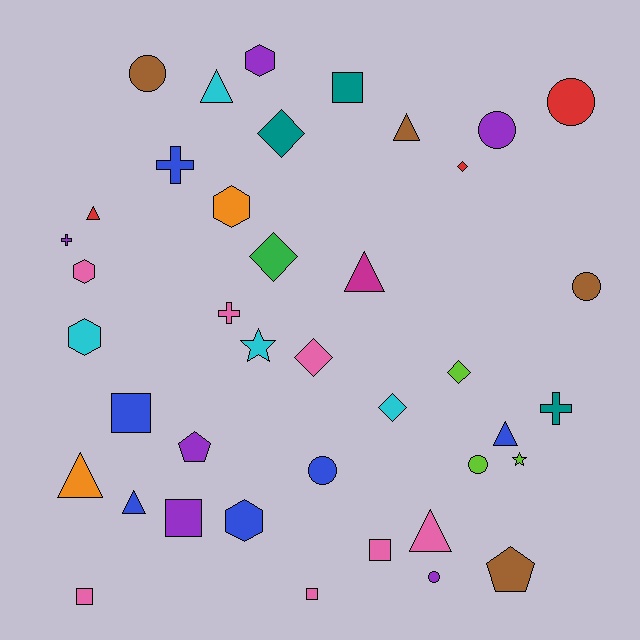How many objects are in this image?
There are 40 objects.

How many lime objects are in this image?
There are 3 lime objects.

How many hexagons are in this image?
There are 5 hexagons.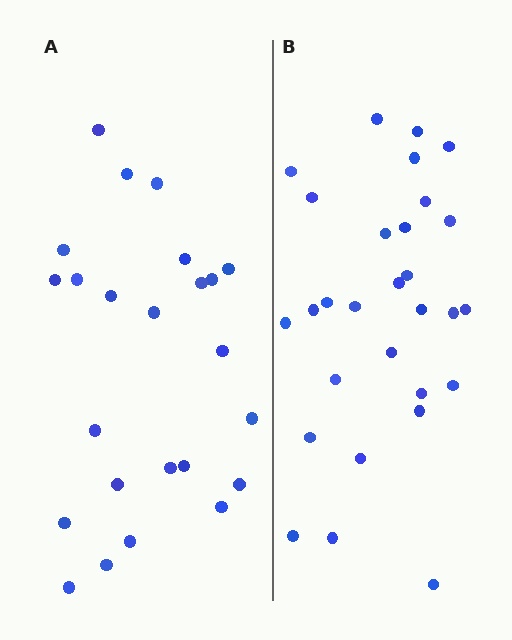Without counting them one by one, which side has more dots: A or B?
Region B (the right region) has more dots.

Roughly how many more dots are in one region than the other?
Region B has about 5 more dots than region A.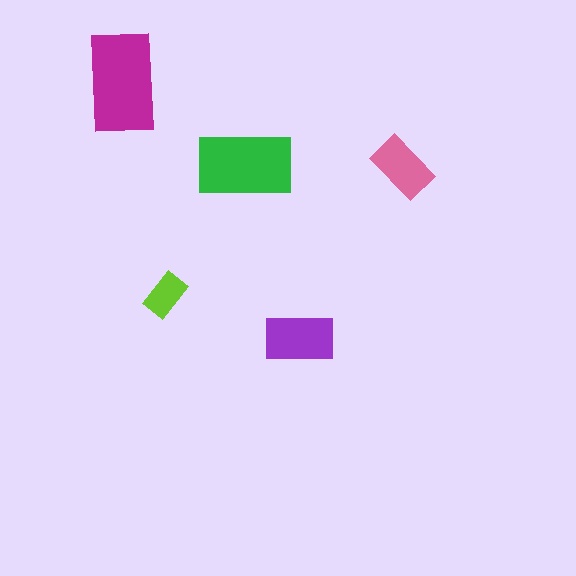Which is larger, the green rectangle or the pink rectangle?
The green one.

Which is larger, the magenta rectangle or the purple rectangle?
The magenta one.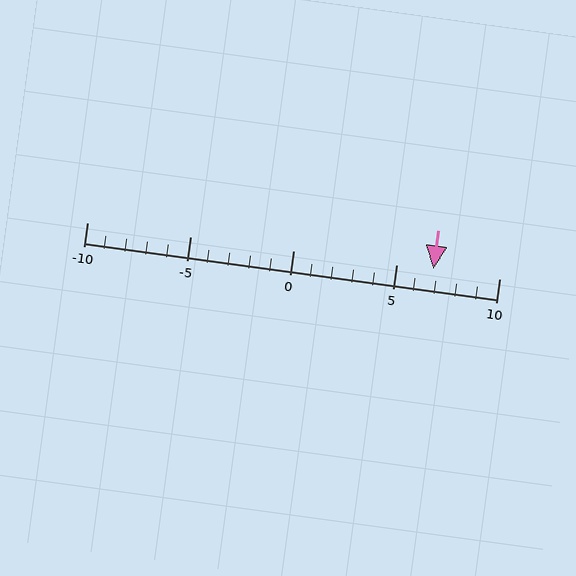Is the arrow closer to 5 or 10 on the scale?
The arrow is closer to 5.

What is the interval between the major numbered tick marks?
The major tick marks are spaced 5 units apart.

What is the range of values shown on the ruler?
The ruler shows values from -10 to 10.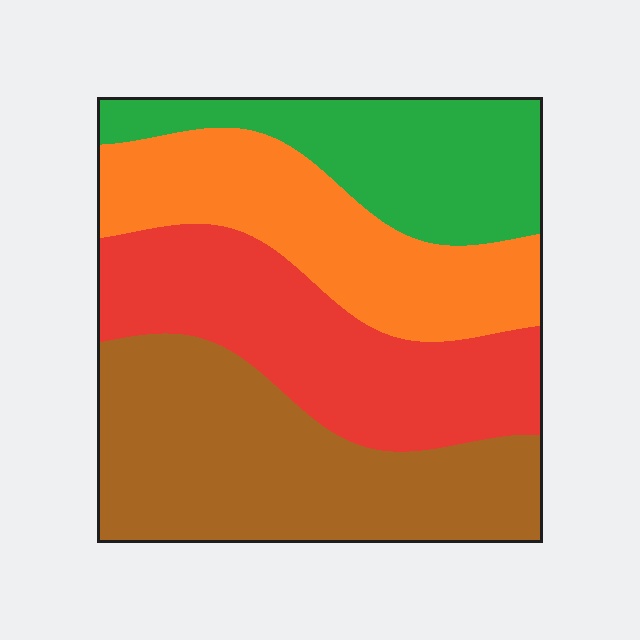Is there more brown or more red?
Brown.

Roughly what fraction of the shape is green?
Green takes up about one fifth (1/5) of the shape.